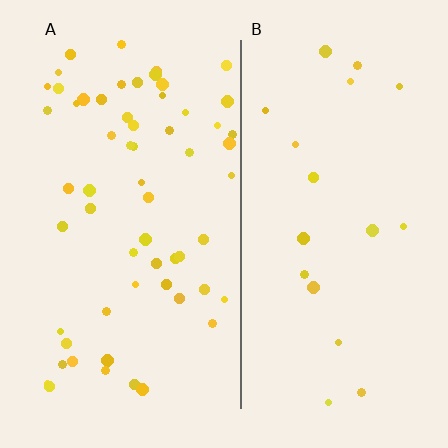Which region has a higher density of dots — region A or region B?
A (the left).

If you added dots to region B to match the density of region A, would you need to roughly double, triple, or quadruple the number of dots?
Approximately triple.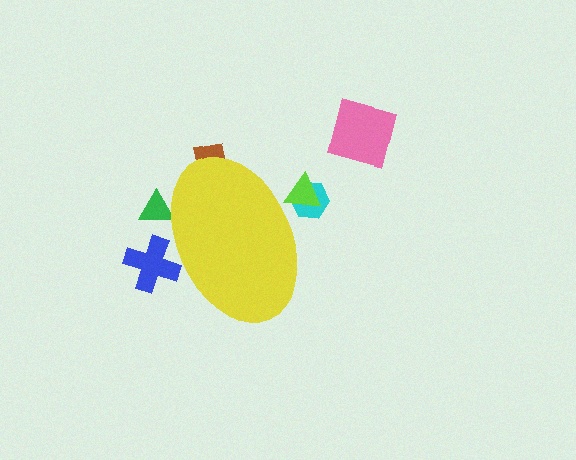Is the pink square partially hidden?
No, the pink square is fully visible.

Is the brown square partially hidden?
Yes, the brown square is partially hidden behind the yellow ellipse.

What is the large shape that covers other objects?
A yellow ellipse.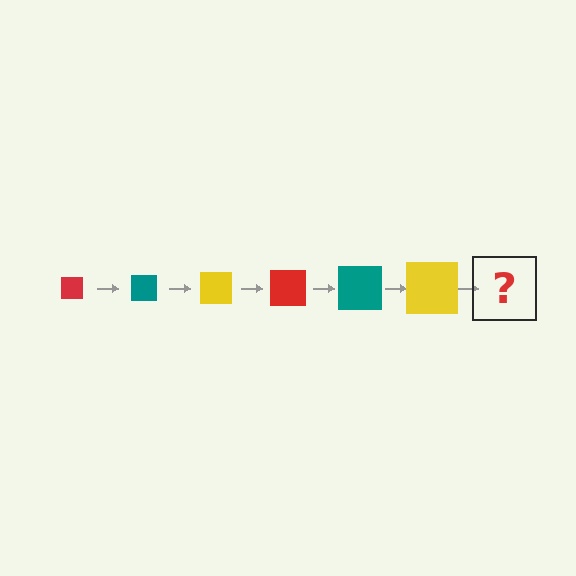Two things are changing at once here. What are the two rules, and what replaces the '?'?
The two rules are that the square grows larger each step and the color cycles through red, teal, and yellow. The '?' should be a red square, larger than the previous one.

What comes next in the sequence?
The next element should be a red square, larger than the previous one.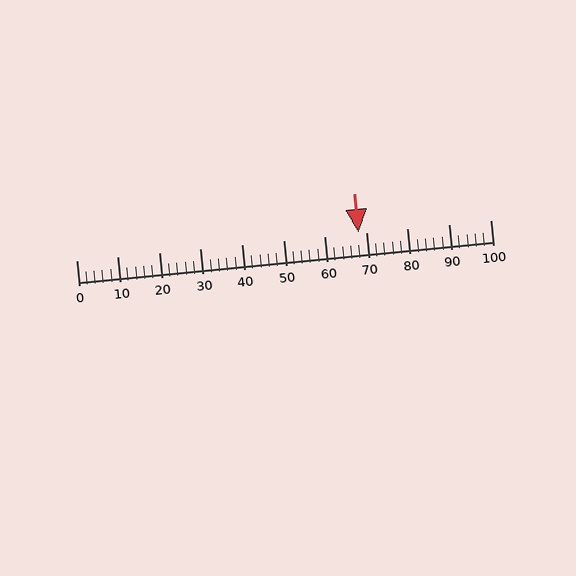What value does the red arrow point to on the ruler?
The red arrow points to approximately 68.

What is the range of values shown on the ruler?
The ruler shows values from 0 to 100.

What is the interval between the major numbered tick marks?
The major tick marks are spaced 10 units apart.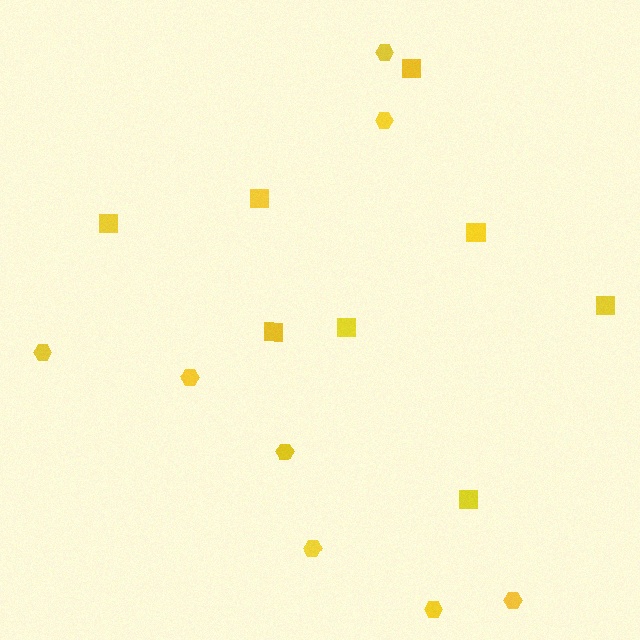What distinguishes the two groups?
There are 2 groups: one group of squares (8) and one group of hexagons (8).